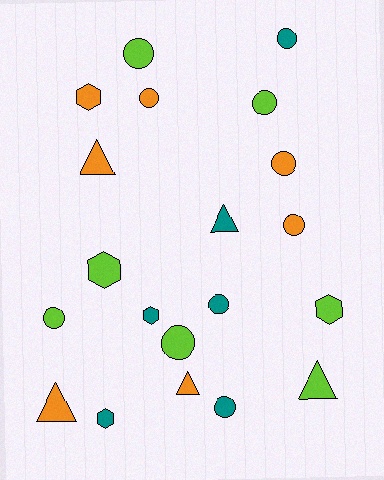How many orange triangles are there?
There are 3 orange triangles.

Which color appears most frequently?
Lime, with 7 objects.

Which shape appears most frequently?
Circle, with 10 objects.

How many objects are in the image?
There are 20 objects.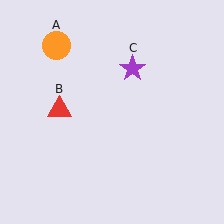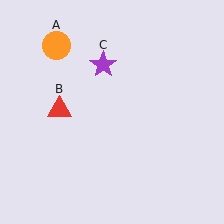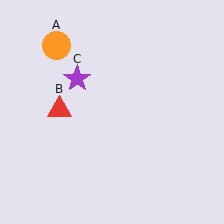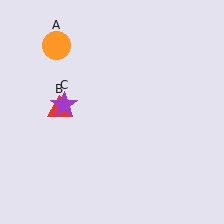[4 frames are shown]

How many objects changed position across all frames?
1 object changed position: purple star (object C).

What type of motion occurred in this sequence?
The purple star (object C) rotated counterclockwise around the center of the scene.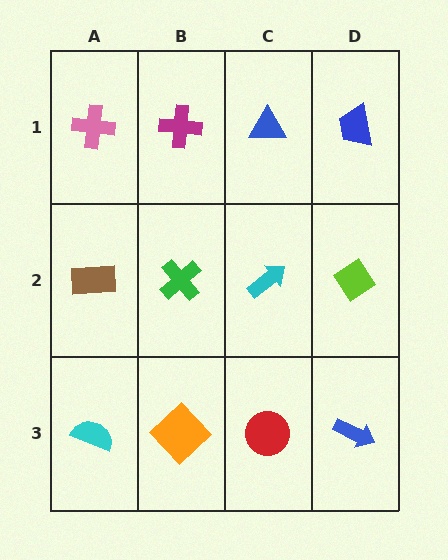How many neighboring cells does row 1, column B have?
3.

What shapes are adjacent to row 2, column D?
A blue trapezoid (row 1, column D), a blue arrow (row 3, column D), a cyan arrow (row 2, column C).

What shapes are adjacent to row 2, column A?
A pink cross (row 1, column A), a cyan semicircle (row 3, column A), a green cross (row 2, column B).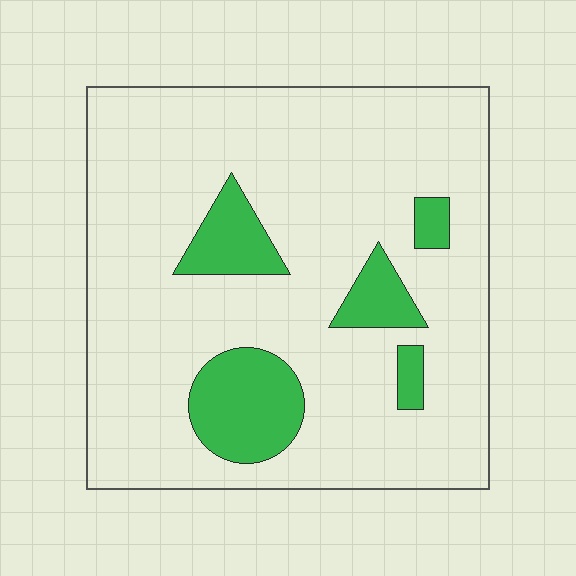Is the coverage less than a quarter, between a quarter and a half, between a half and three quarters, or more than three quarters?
Less than a quarter.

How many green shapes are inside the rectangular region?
5.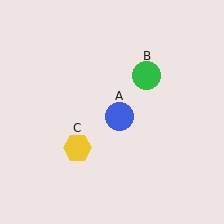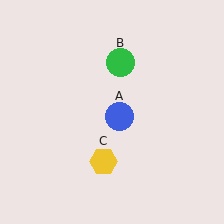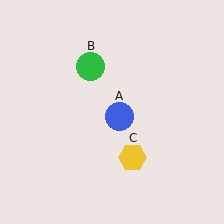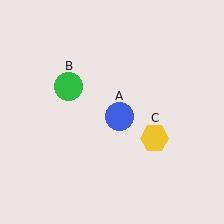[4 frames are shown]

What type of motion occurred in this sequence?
The green circle (object B), yellow hexagon (object C) rotated counterclockwise around the center of the scene.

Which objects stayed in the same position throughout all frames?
Blue circle (object A) remained stationary.